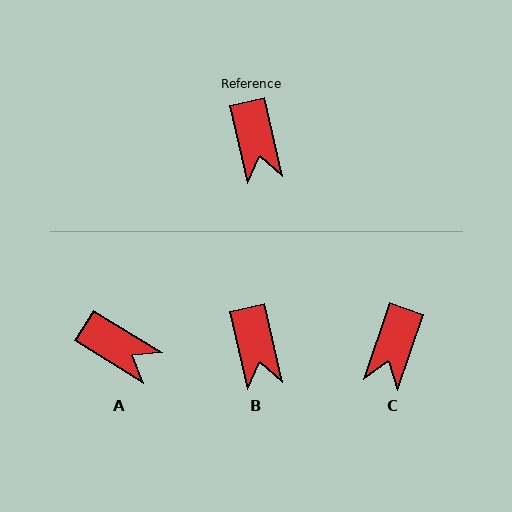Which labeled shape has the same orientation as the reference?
B.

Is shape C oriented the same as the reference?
No, it is off by about 31 degrees.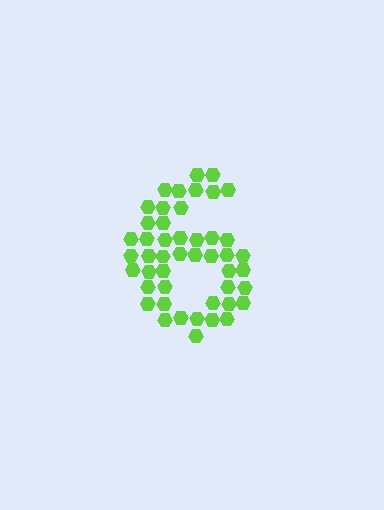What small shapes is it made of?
It is made of small hexagons.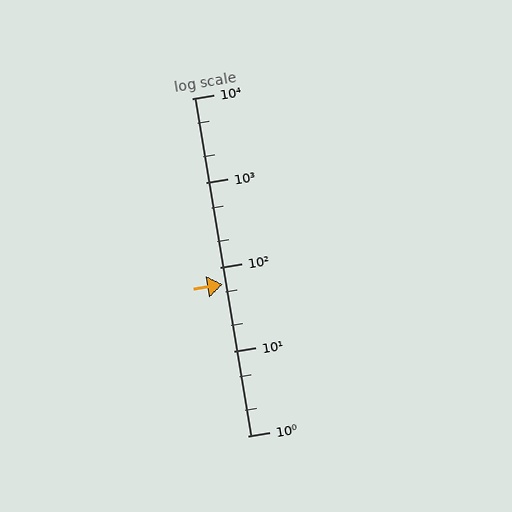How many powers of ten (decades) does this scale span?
The scale spans 4 decades, from 1 to 10000.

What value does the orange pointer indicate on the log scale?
The pointer indicates approximately 63.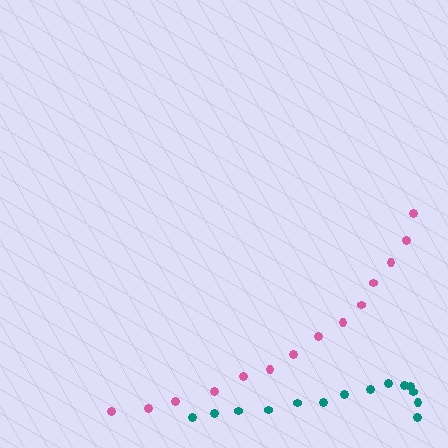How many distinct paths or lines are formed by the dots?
There are 2 distinct paths.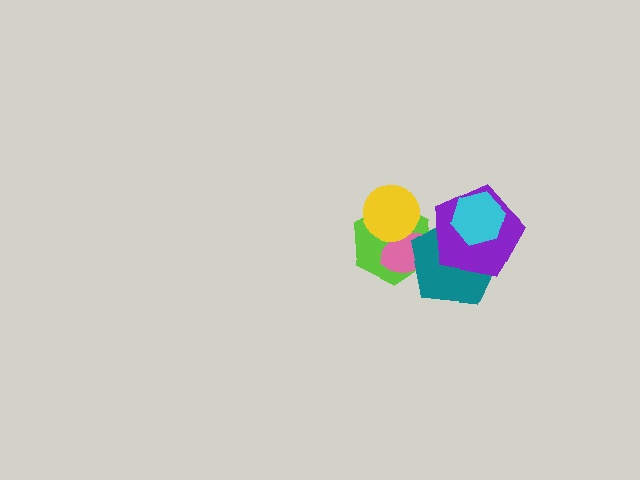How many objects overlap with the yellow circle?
2 objects overlap with the yellow circle.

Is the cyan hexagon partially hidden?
No, no other shape covers it.